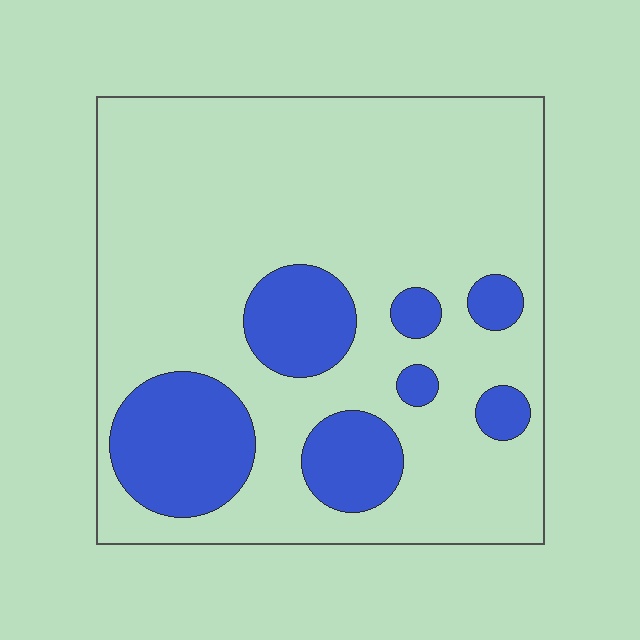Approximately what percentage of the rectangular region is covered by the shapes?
Approximately 20%.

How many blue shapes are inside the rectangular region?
7.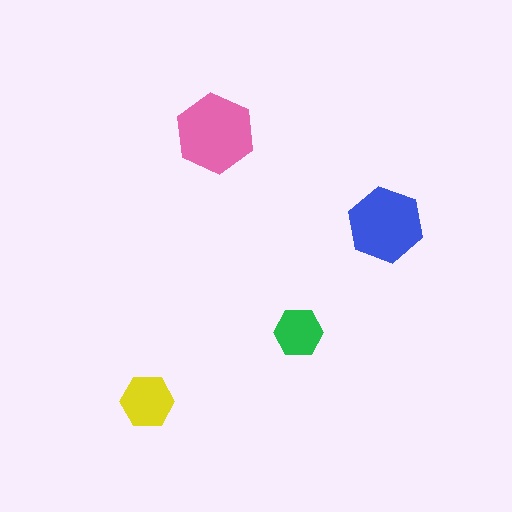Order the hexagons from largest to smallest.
the pink one, the blue one, the yellow one, the green one.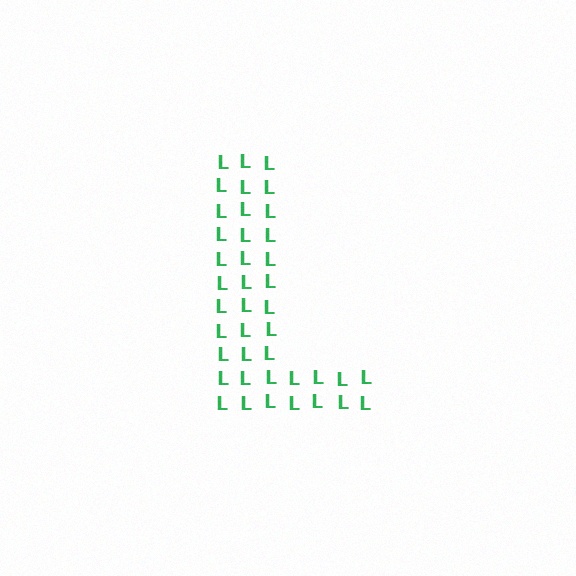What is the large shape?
The large shape is the letter L.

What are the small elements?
The small elements are letter L's.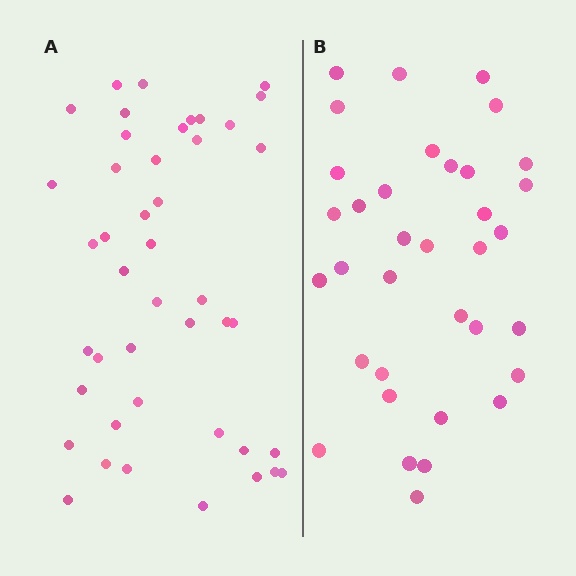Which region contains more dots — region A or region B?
Region A (the left region) has more dots.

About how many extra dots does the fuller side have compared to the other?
Region A has roughly 8 or so more dots than region B.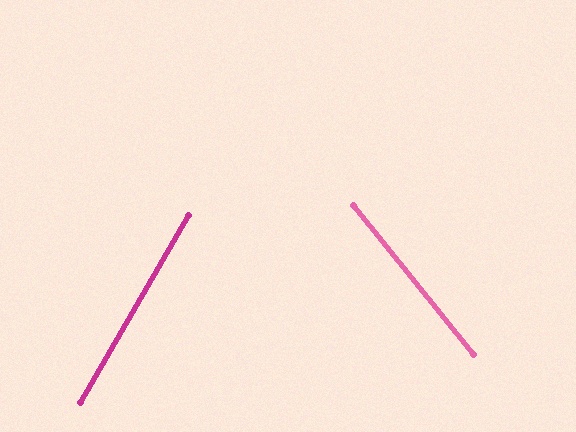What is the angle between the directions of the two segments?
Approximately 69 degrees.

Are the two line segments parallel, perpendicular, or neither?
Neither parallel nor perpendicular — they differ by about 69°.